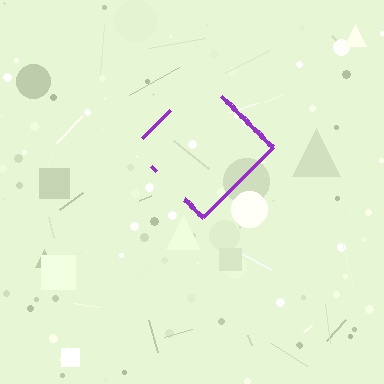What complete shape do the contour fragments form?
The contour fragments form a diamond.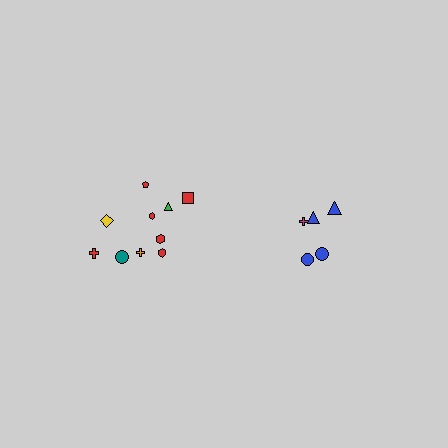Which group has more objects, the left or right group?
The left group.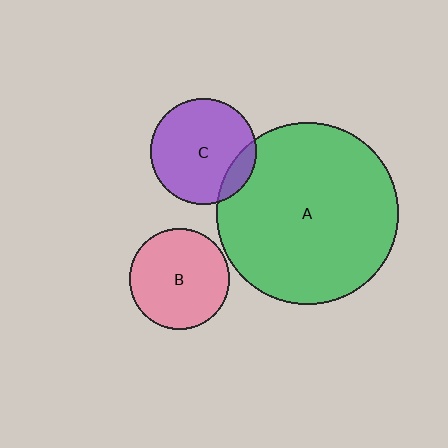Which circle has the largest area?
Circle A (green).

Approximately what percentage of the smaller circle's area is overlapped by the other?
Approximately 15%.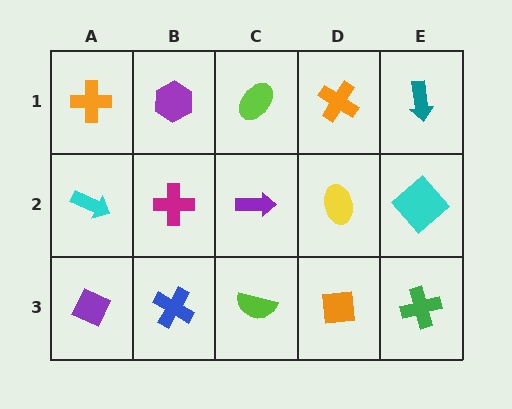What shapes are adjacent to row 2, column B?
A purple hexagon (row 1, column B), a blue cross (row 3, column B), a cyan arrow (row 2, column A), a purple arrow (row 2, column C).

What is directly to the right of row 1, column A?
A purple hexagon.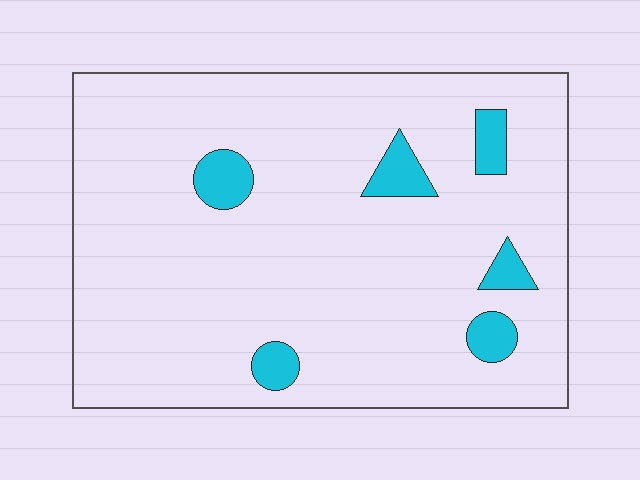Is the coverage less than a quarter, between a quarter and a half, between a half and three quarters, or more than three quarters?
Less than a quarter.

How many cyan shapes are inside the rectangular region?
6.